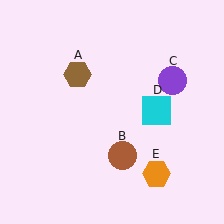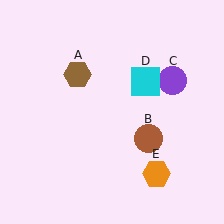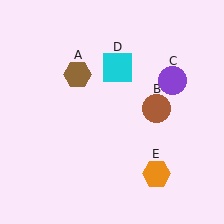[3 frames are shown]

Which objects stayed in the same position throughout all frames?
Brown hexagon (object A) and purple circle (object C) and orange hexagon (object E) remained stationary.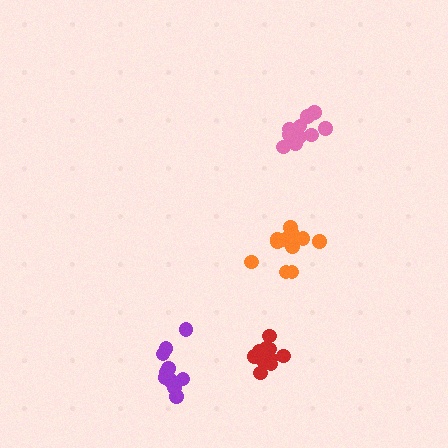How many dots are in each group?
Group 1: 11 dots, Group 2: 10 dots, Group 3: 10 dots, Group 4: 11 dots (42 total).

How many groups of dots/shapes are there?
There are 4 groups.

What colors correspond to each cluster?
The clusters are colored: orange, purple, pink, red.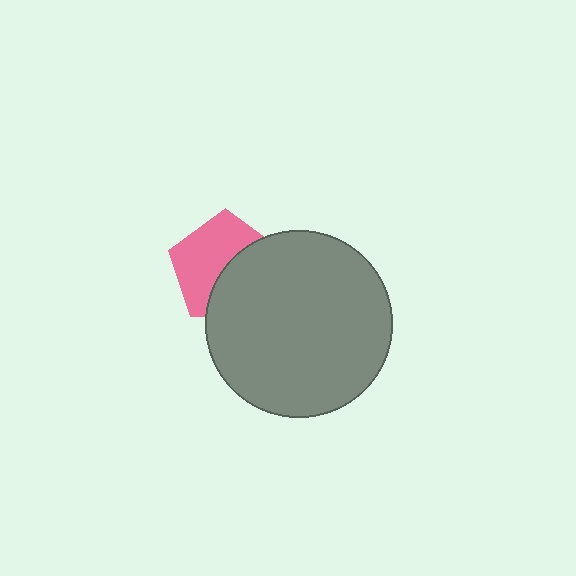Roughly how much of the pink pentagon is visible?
About half of it is visible (roughly 54%).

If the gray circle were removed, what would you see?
You would see the complete pink pentagon.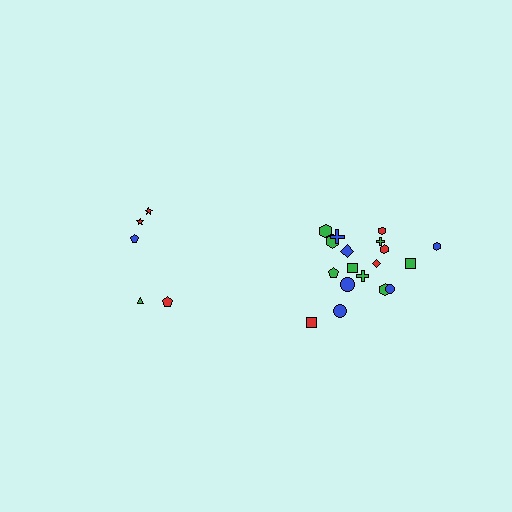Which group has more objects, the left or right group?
The right group.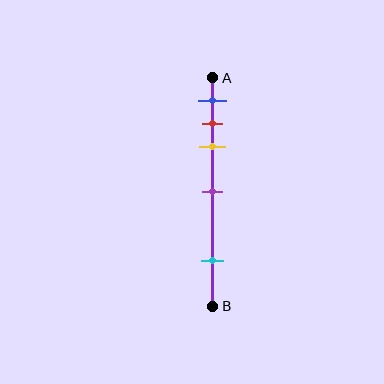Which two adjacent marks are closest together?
The red and yellow marks are the closest adjacent pair.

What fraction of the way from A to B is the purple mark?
The purple mark is approximately 50% (0.5) of the way from A to B.